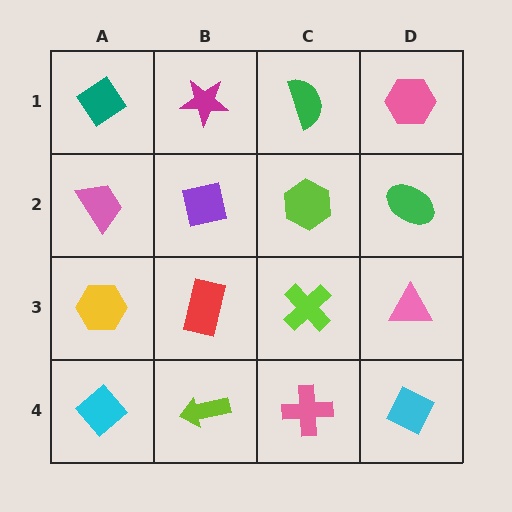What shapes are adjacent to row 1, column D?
A green ellipse (row 2, column D), a green semicircle (row 1, column C).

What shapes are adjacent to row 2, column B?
A magenta star (row 1, column B), a red rectangle (row 3, column B), a pink trapezoid (row 2, column A), a lime hexagon (row 2, column C).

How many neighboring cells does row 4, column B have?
3.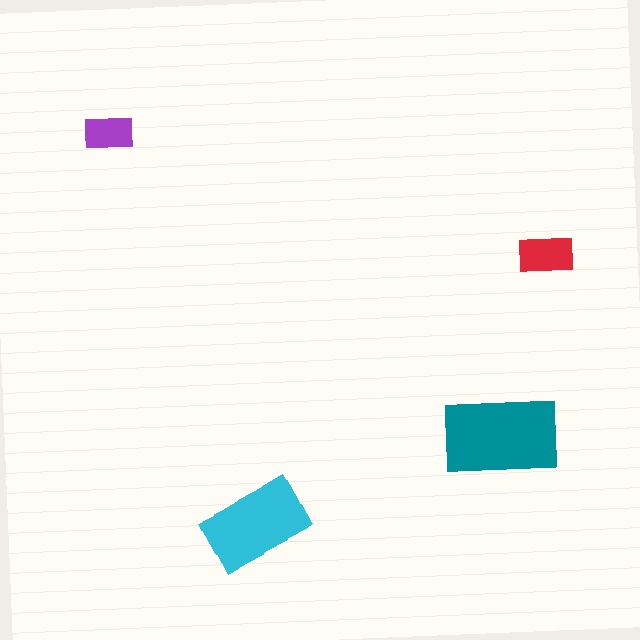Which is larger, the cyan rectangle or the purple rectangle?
The cyan one.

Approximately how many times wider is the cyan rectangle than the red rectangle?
About 2 times wider.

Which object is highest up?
The purple rectangle is topmost.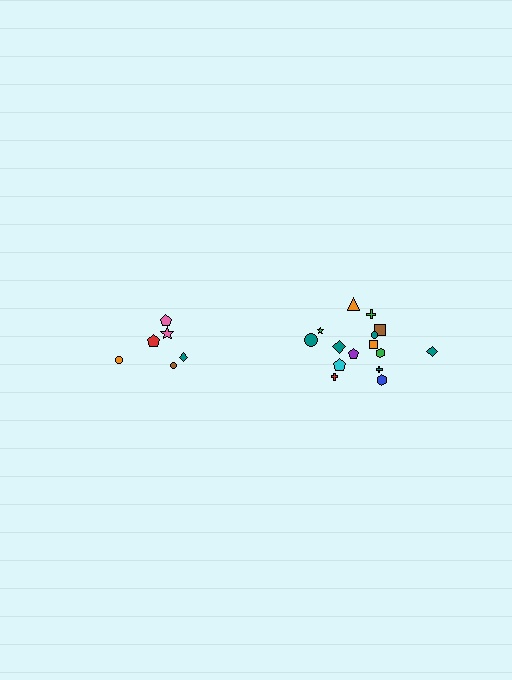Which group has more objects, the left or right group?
The right group.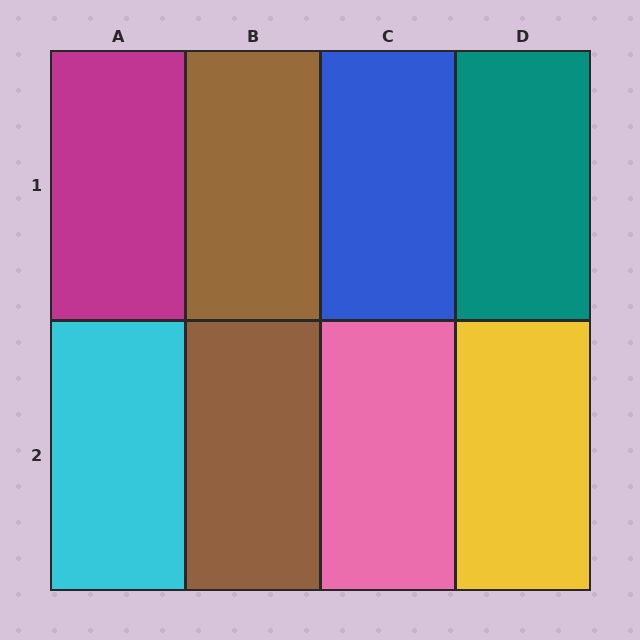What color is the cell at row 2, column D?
Yellow.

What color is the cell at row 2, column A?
Cyan.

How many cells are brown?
2 cells are brown.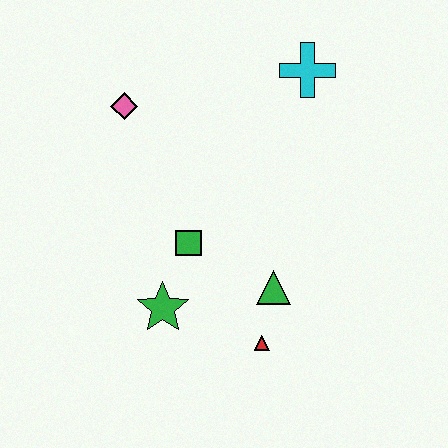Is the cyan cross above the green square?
Yes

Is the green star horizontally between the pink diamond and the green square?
Yes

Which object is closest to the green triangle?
The red triangle is closest to the green triangle.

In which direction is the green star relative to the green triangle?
The green star is to the left of the green triangle.